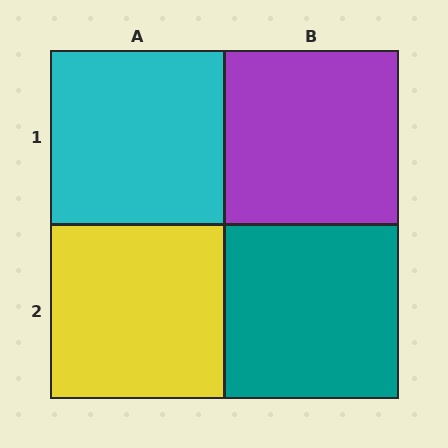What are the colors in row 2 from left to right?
Yellow, teal.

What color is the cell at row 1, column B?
Purple.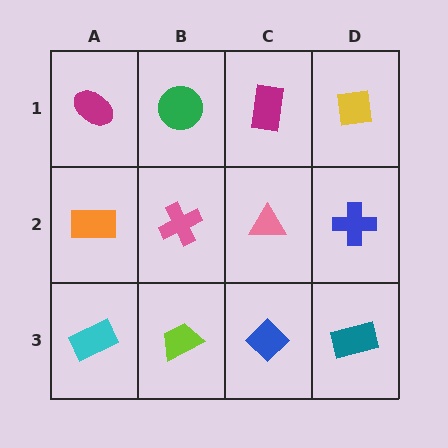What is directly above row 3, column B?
A pink cross.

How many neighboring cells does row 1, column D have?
2.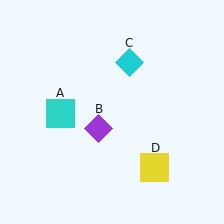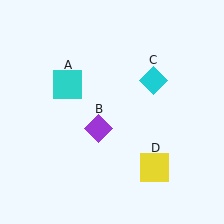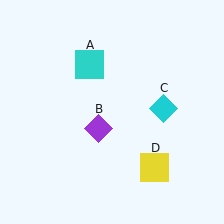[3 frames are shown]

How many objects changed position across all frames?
2 objects changed position: cyan square (object A), cyan diamond (object C).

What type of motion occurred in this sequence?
The cyan square (object A), cyan diamond (object C) rotated clockwise around the center of the scene.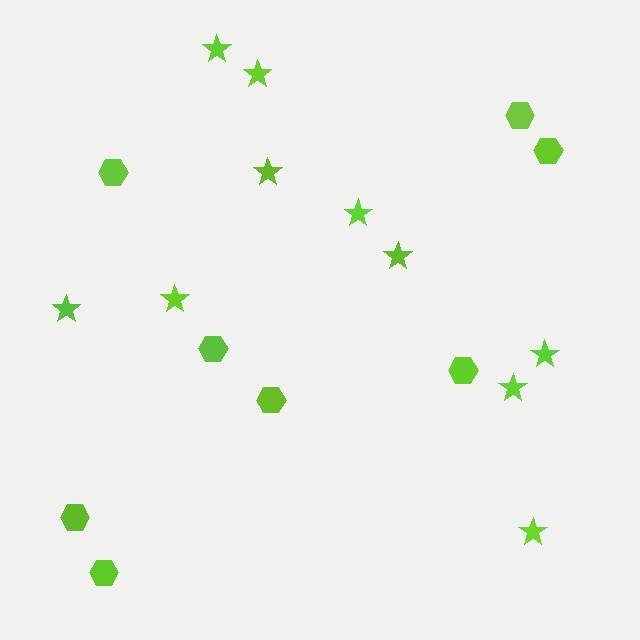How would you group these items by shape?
There are 2 groups: one group of hexagons (8) and one group of stars (10).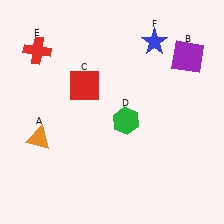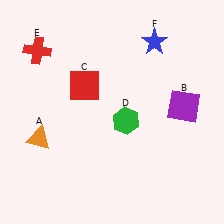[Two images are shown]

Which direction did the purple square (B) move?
The purple square (B) moved down.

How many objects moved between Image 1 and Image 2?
1 object moved between the two images.